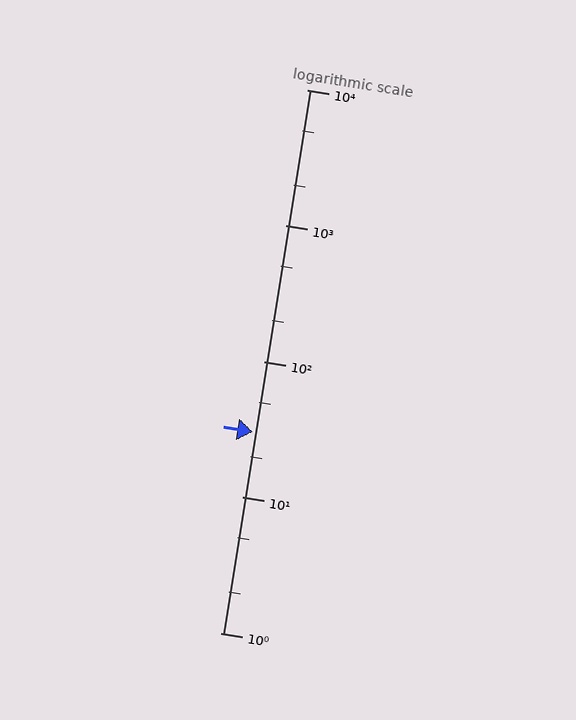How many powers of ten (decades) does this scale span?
The scale spans 4 decades, from 1 to 10000.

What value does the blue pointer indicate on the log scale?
The pointer indicates approximately 30.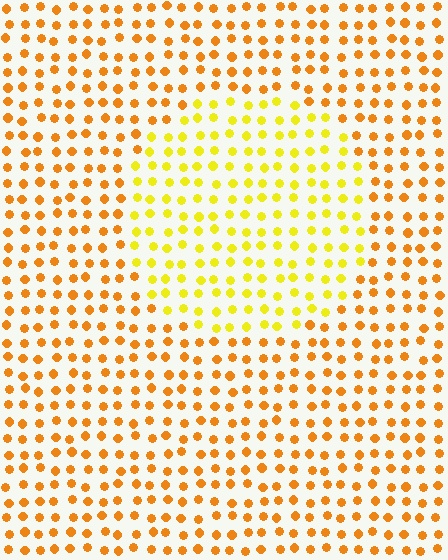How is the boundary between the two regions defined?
The boundary is defined purely by a slight shift in hue (about 29 degrees). Spacing, size, and orientation are identical on both sides.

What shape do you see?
I see a circle.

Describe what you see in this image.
The image is filled with small orange elements in a uniform arrangement. A circle-shaped region is visible where the elements are tinted to a slightly different hue, forming a subtle color boundary.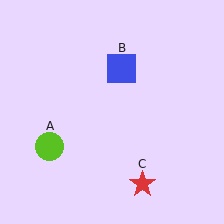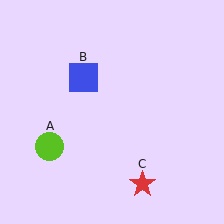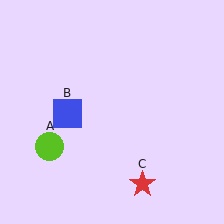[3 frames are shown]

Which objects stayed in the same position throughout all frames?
Lime circle (object A) and red star (object C) remained stationary.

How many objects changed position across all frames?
1 object changed position: blue square (object B).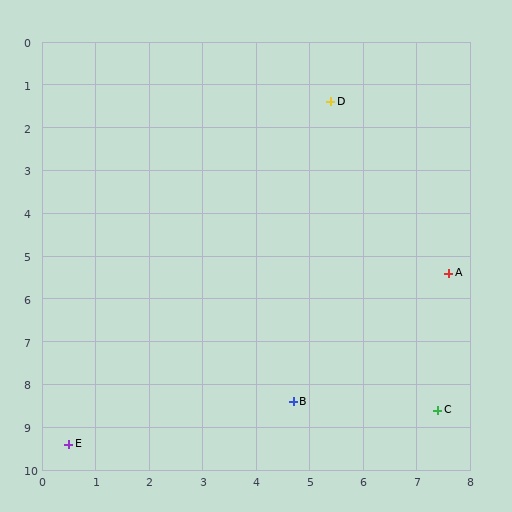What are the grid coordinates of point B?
Point B is at approximately (4.7, 8.4).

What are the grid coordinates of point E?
Point E is at approximately (0.5, 9.4).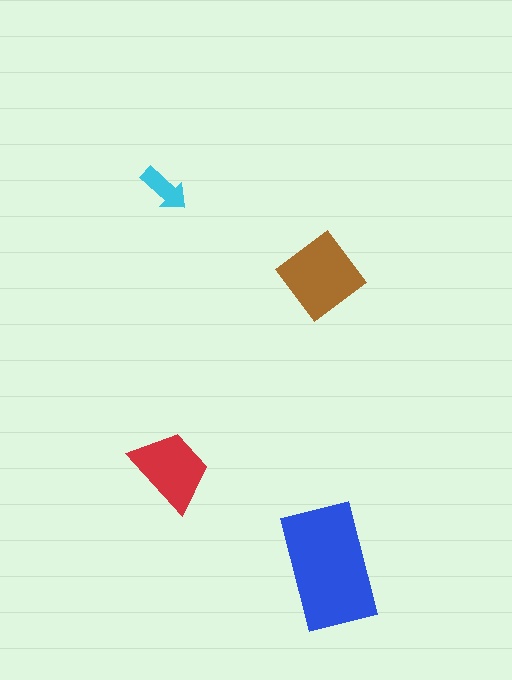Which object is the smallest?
The cyan arrow.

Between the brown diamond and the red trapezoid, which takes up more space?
The brown diamond.